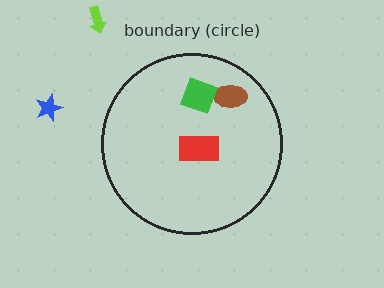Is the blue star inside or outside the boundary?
Outside.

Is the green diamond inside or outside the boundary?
Inside.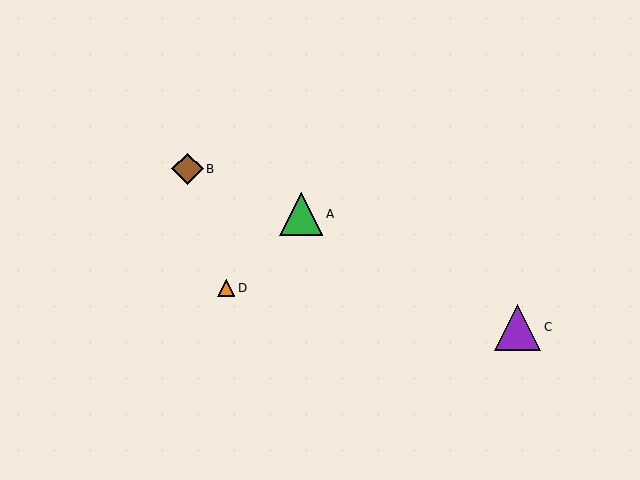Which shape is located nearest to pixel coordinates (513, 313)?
The purple triangle (labeled C) at (517, 327) is nearest to that location.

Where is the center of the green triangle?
The center of the green triangle is at (301, 214).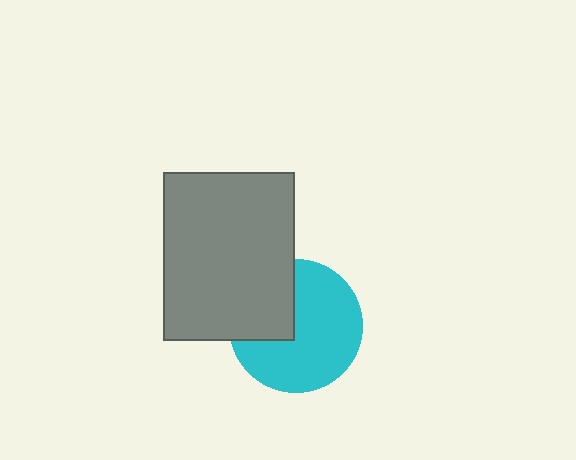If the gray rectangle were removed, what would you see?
You would see the complete cyan circle.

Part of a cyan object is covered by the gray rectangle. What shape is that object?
It is a circle.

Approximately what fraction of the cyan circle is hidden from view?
Roughly 32% of the cyan circle is hidden behind the gray rectangle.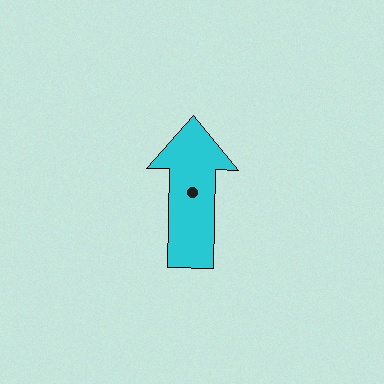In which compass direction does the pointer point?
North.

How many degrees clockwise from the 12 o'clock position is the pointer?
Approximately 1 degrees.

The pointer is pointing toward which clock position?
Roughly 12 o'clock.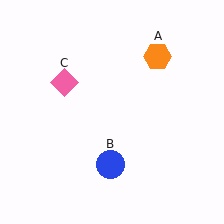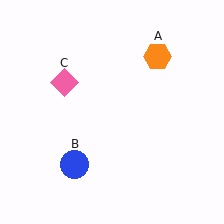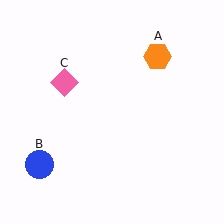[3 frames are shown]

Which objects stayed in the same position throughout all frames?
Orange hexagon (object A) and pink diamond (object C) remained stationary.